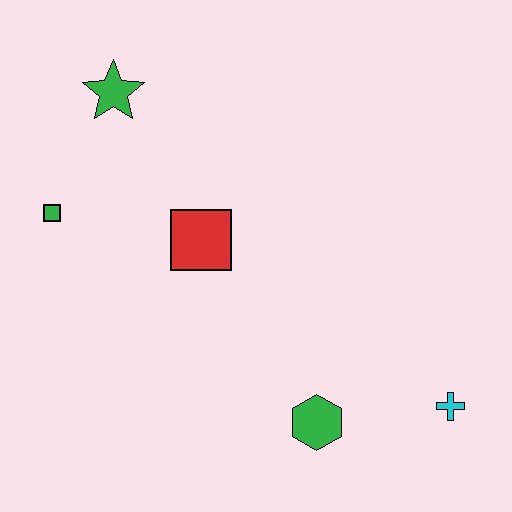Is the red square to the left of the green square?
No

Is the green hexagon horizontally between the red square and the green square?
No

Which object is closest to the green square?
The green star is closest to the green square.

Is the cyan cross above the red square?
No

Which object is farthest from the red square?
The cyan cross is farthest from the red square.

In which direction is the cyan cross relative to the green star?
The cyan cross is to the right of the green star.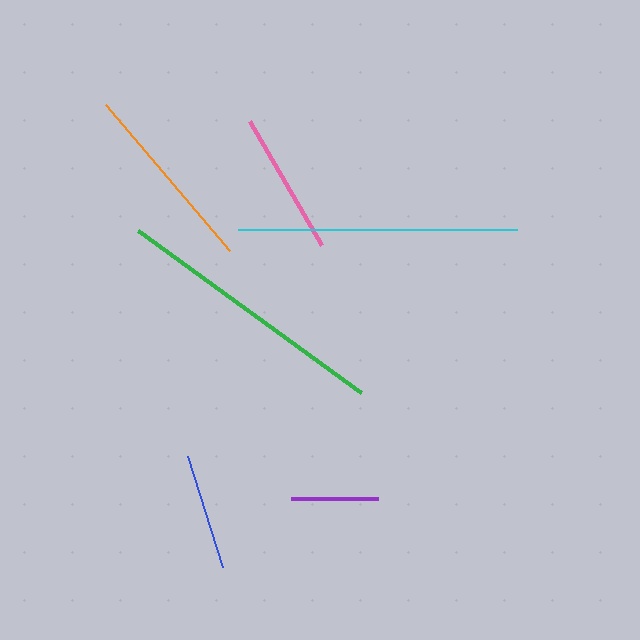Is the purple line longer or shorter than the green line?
The green line is longer than the purple line.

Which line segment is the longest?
The cyan line is the longest at approximately 278 pixels.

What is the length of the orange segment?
The orange segment is approximately 192 pixels long.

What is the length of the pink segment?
The pink segment is approximately 143 pixels long.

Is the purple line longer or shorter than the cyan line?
The cyan line is longer than the purple line.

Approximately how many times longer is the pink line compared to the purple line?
The pink line is approximately 1.6 times the length of the purple line.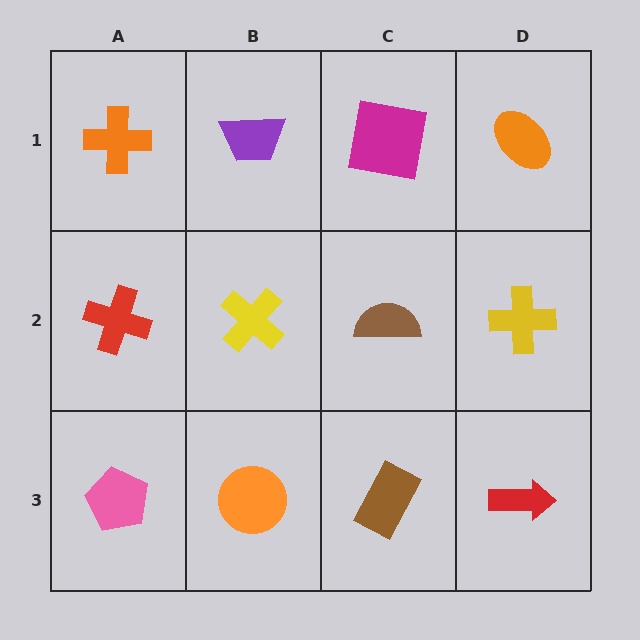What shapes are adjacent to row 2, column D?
An orange ellipse (row 1, column D), a red arrow (row 3, column D), a brown semicircle (row 2, column C).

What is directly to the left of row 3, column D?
A brown rectangle.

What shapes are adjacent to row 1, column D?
A yellow cross (row 2, column D), a magenta square (row 1, column C).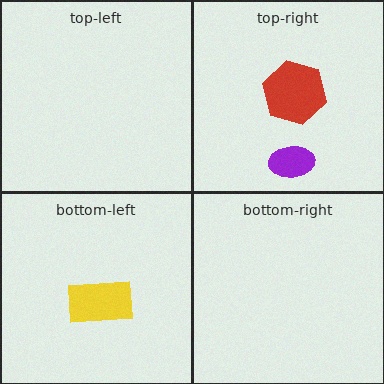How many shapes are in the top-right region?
2.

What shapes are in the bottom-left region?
The yellow rectangle.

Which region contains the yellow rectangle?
The bottom-left region.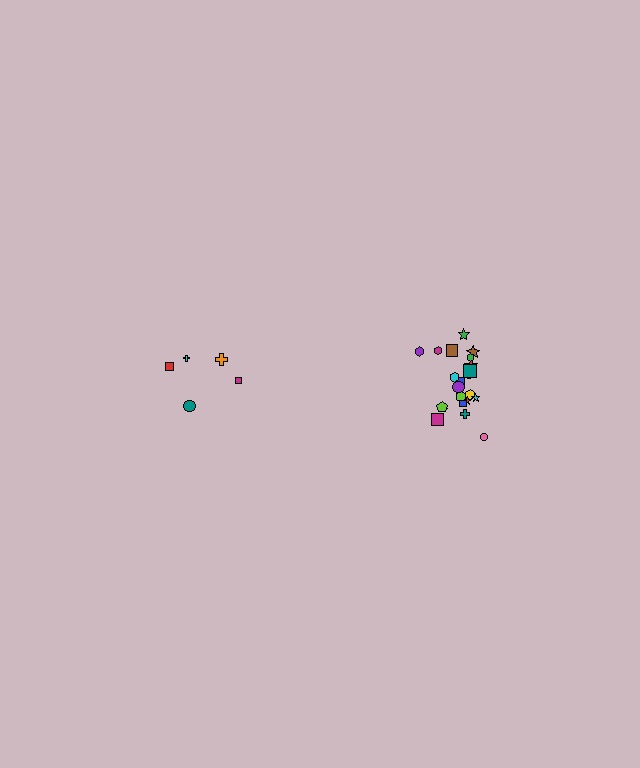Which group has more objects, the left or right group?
The right group.